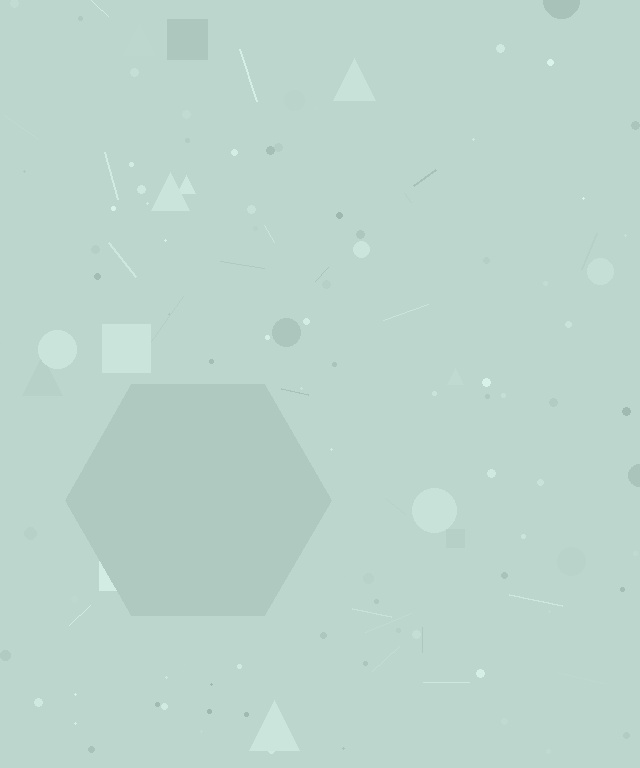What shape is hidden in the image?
A hexagon is hidden in the image.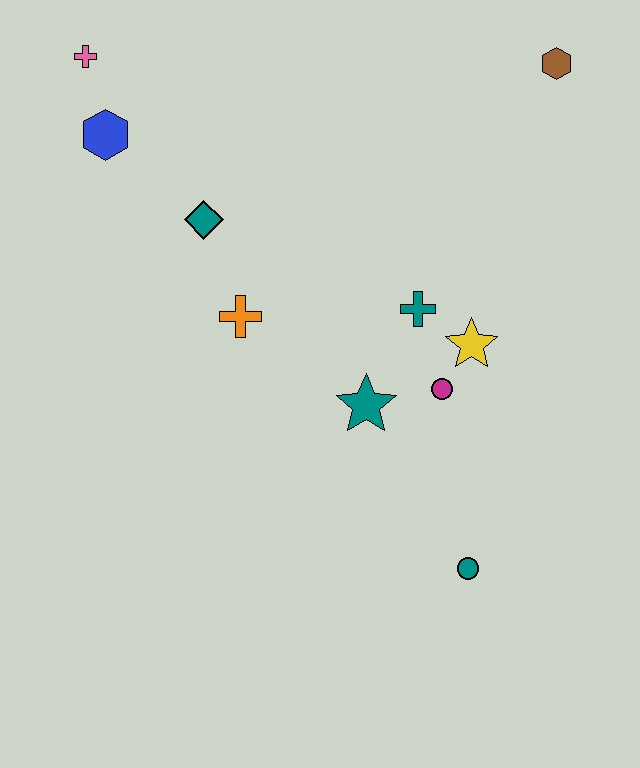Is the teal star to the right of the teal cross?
No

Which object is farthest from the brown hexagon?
The teal circle is farthest from the brown hexagon.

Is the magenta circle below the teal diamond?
Yes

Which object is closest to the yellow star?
The magenta circle is closest to the yellow star.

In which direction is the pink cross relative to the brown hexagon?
The pink cross is to the left of the brown hexagon.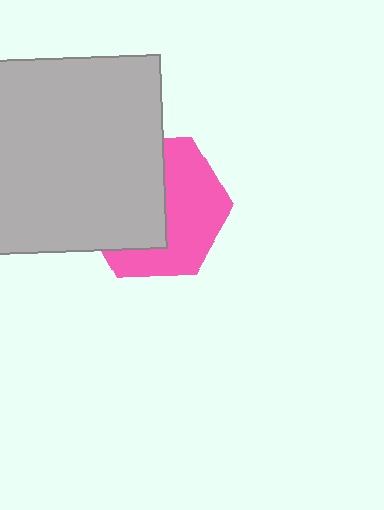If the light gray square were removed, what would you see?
You would see the complete pink hexagon.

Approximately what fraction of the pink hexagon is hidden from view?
Roughly 50% of the pink hexagon is hidden behind the light gray square.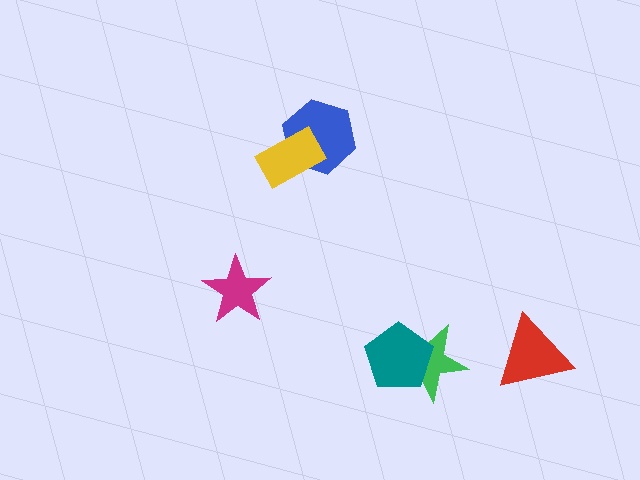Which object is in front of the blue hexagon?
The yellow rectangle is in front of the blue hexagon.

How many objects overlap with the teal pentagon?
1 object overlaps with the teal pentagon.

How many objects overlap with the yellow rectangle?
1 object overlaps with the yellow rectangle.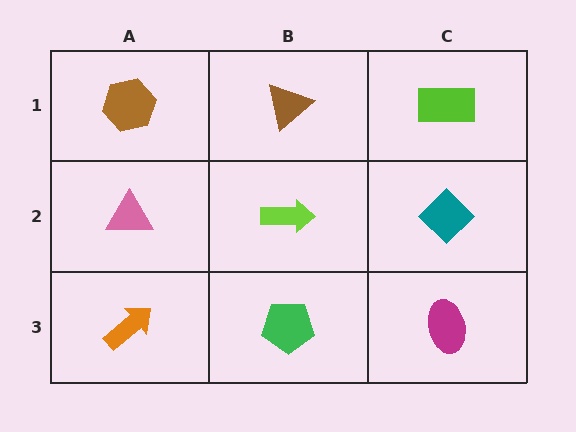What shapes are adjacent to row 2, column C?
A lime rectangle (row 1, column C), a magenta ellipse (row 3, column C), a lime arrow (row 2, column B).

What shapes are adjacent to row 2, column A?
A brown hexagon (row 1, column A), an orange arrow (row 3, column A), a lime arrow (row 2, column B).